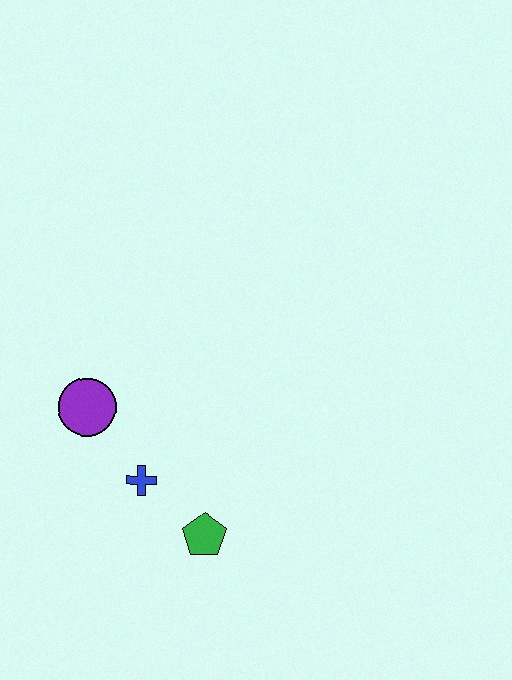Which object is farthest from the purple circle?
The green pentagon is farthest from the purple circle.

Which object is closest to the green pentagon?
The blue cross is closest to the green pentagon.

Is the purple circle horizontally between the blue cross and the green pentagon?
No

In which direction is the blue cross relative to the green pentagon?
The blue cross is to the left of the green pentagon.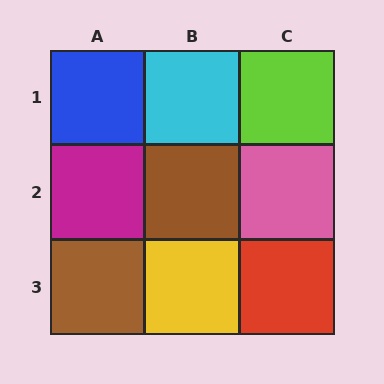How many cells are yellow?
1 cell is yellow.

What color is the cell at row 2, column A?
Magenta.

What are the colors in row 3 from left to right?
Brown, yellow, red.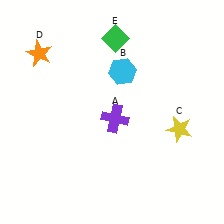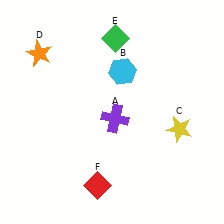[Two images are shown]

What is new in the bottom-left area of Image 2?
A red diamond (F) was added in the bottom-left area of Image 2.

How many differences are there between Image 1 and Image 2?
There is 1 difference between the two images.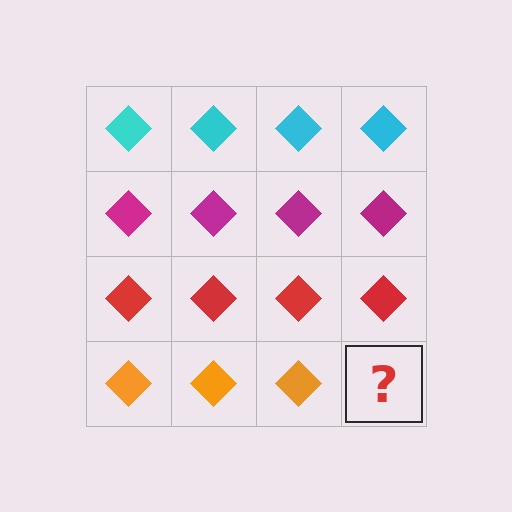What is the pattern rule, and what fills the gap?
The rule is that each row has a consistent color. The gap should be filled with an orange diamond.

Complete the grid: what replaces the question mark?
The question mark should be replaced with an orange diamond.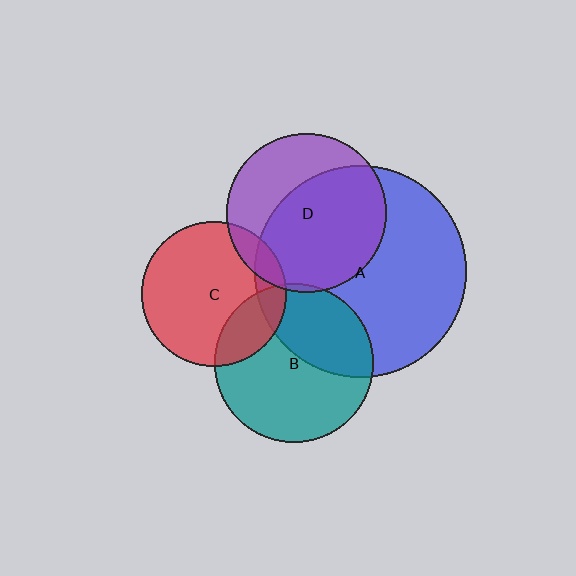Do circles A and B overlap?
Yes.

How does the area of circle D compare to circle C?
Approximately 1.2 times.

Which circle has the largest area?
Circle A (blue).